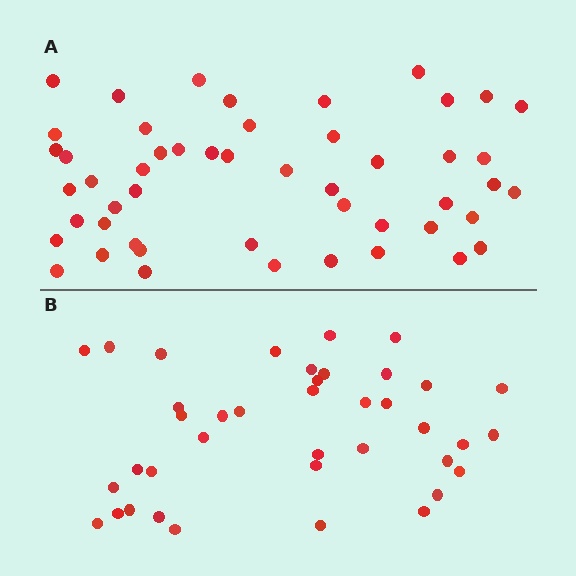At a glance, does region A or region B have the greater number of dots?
Region A (the top region) has more dots.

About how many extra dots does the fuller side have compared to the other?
Region A has roughly 12 or so more dots than region B.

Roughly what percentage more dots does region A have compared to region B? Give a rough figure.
About 30% more.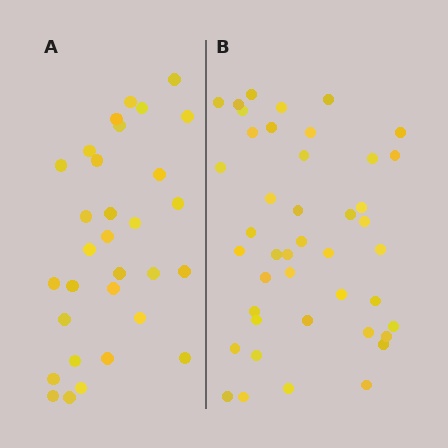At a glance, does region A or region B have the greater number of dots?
Region B (the right region) has more dots.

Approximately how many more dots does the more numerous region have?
Region B has roughly 12 or so more dots than region A.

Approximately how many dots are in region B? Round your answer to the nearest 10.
About 40 dots. (The exact count is 43, which rounds to 40.)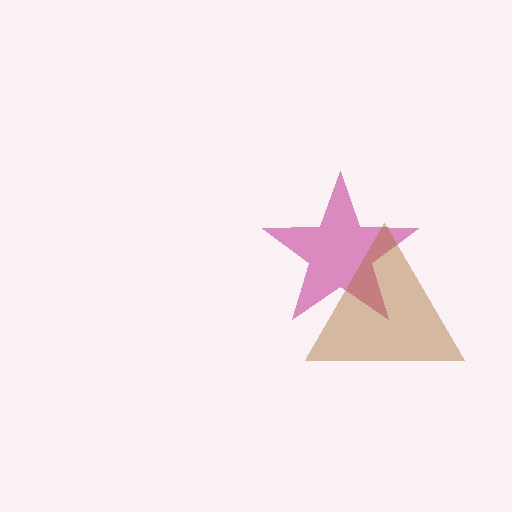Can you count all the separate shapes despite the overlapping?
Yes, there are 2 separate shapes.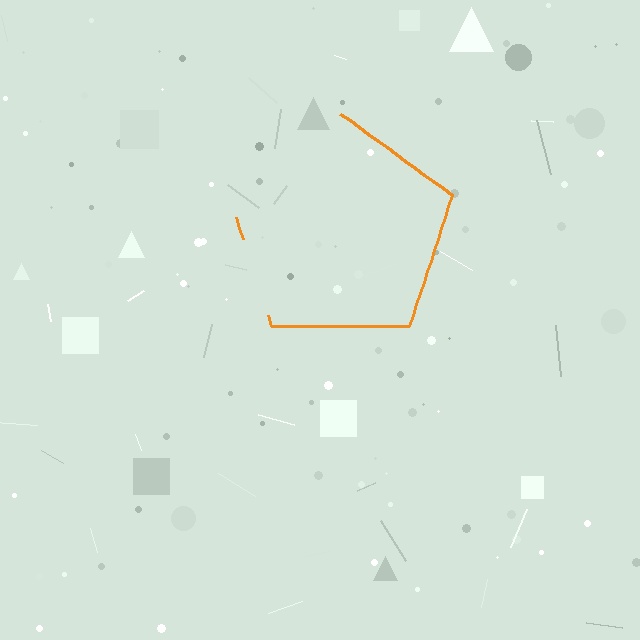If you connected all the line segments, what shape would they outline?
They would outline a pentagon.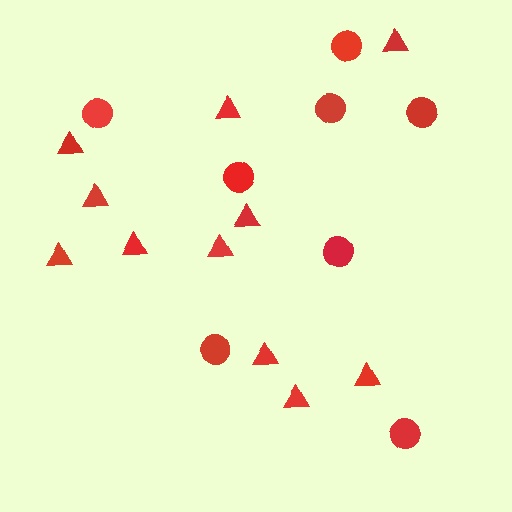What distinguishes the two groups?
There are 2 groups: one group of triangles (11) and one group of circles (8).